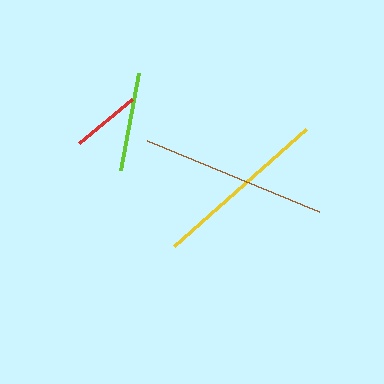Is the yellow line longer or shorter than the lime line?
The yellow line is longer than the lime line.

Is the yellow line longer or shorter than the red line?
The yellow line is longer than the red line.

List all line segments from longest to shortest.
From longest to shortest: brown, yellow, lime, red.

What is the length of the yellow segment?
The yellow segment is approximately 176 pixels long.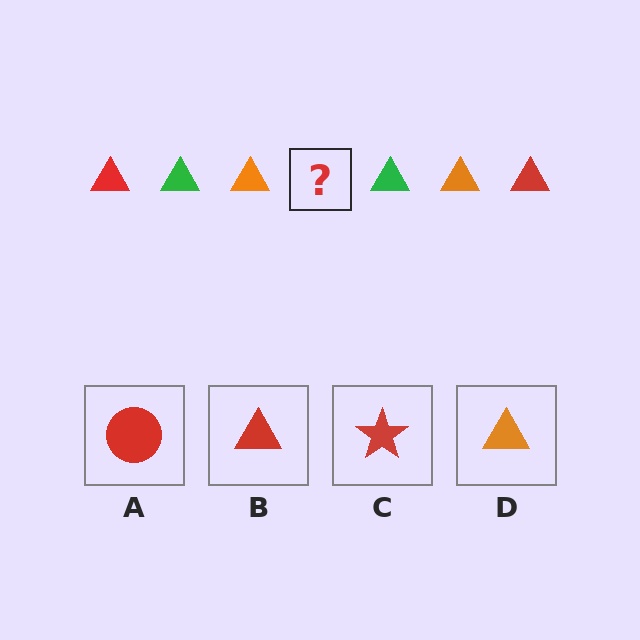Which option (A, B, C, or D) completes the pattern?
B.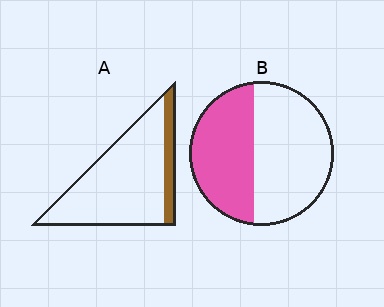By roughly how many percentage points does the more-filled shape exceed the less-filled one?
By roughly 30 percentage points (B over A).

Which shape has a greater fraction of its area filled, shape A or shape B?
Shape B.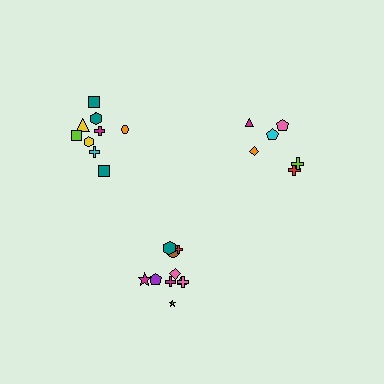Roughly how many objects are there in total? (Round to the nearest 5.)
Roughly 25 objects in total.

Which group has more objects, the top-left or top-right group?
The top-left group.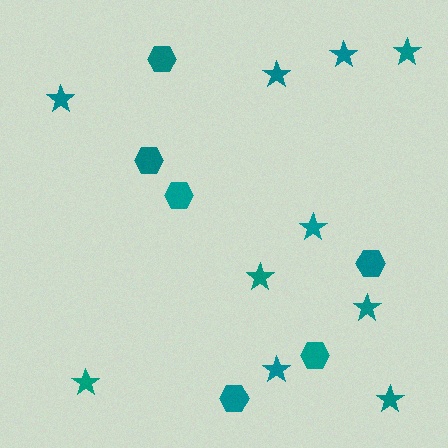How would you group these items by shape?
There are 2 groups: one group of hexagons (6) and one group of stars (10).